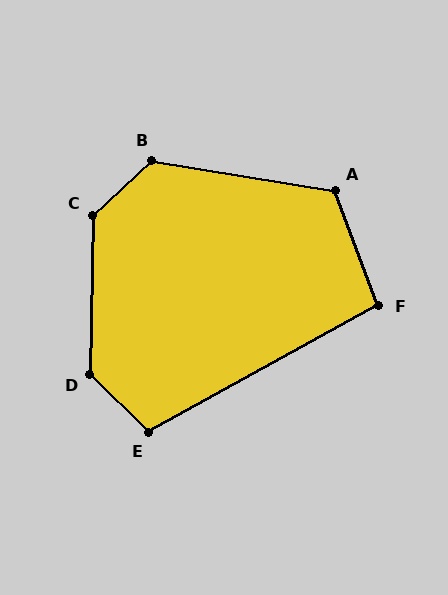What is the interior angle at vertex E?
Approximately 106 degrees (obtuse).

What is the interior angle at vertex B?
Approximately 128 degrees (obtuse).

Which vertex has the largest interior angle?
C, at approximately 134 degrees.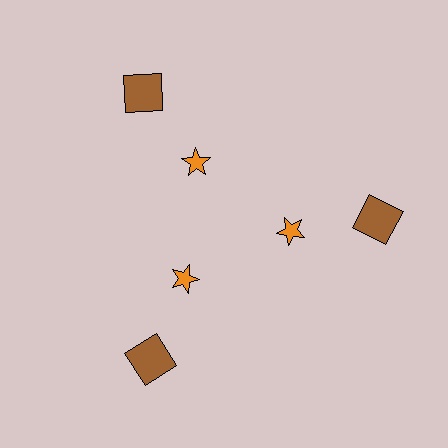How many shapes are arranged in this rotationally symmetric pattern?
There are 6 shapes, arranged in 3 groups of 2.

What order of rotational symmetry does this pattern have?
This pattern has 3-fold rotational symmetry.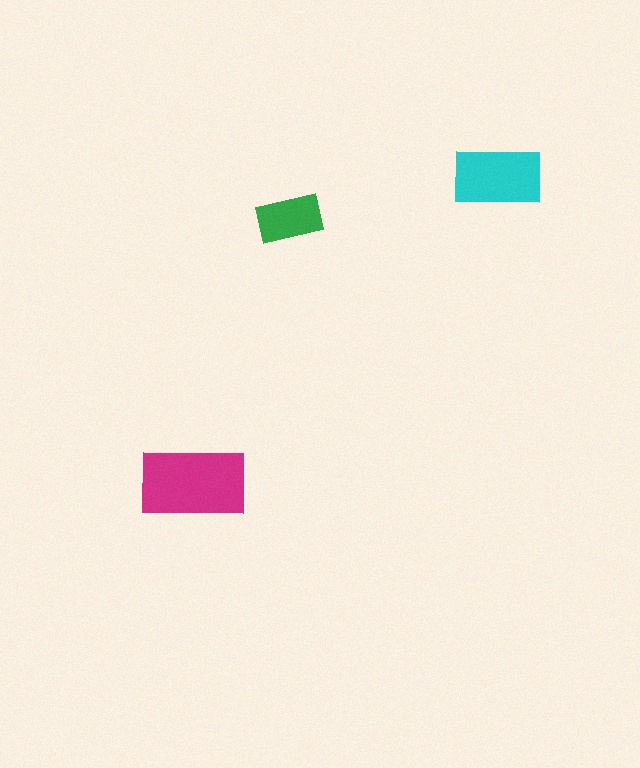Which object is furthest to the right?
The cyan rectangle is rightmost.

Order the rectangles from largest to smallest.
the magenta one, the cyan one, the green one.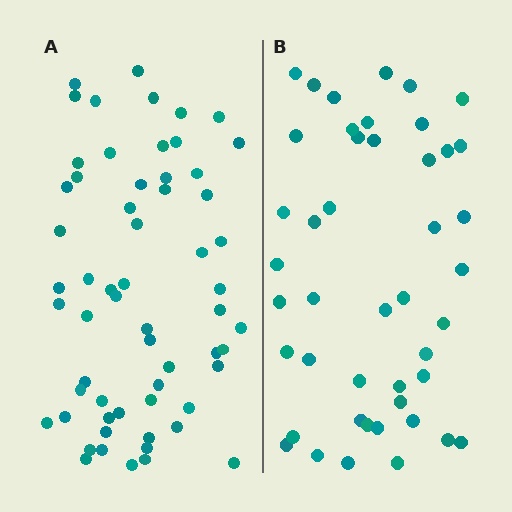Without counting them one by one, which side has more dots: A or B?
Region A (the left region) has more dots.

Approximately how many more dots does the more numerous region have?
Region A has approximately 15 more dots than region B.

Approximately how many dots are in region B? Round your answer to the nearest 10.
About 40 dots. (The exact count is 45, which rounds to 40.)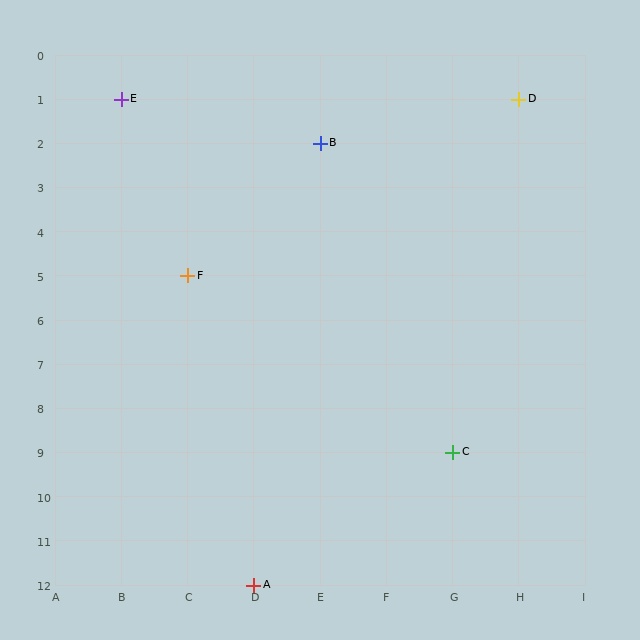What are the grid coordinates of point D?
Point D is at grid coordinates (H, 1).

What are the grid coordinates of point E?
Point E is at grid coordinates (B, 1).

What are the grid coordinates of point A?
Point A is at grid coordinates (D, 12).